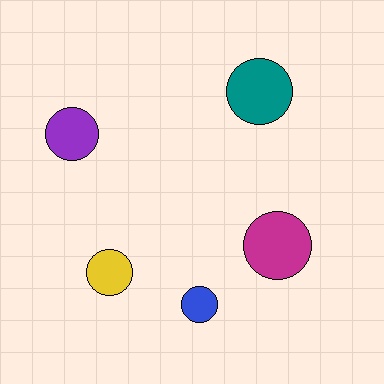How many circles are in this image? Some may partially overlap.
There are 5 circles.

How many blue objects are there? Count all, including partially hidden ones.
There is 1 blue object.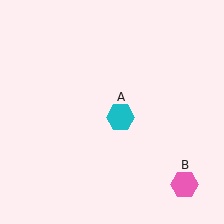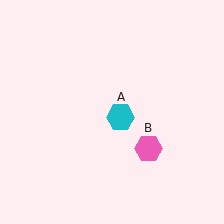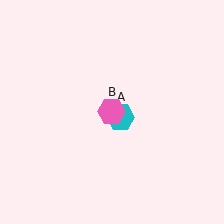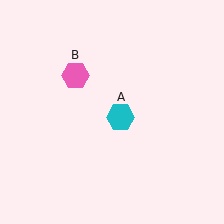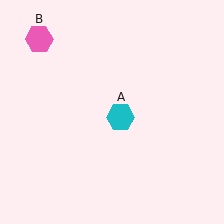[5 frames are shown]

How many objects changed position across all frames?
1 object changed position: pink hexagon (object B).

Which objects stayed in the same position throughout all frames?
Cyan hexagon (object A) remained stationary.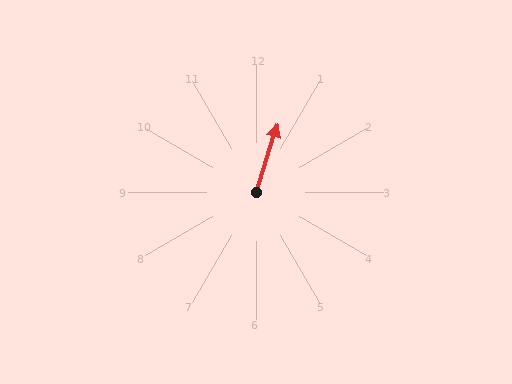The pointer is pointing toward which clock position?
Roughly 1 o'clock.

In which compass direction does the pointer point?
North.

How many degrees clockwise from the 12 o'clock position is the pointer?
Approximately 18 degrees.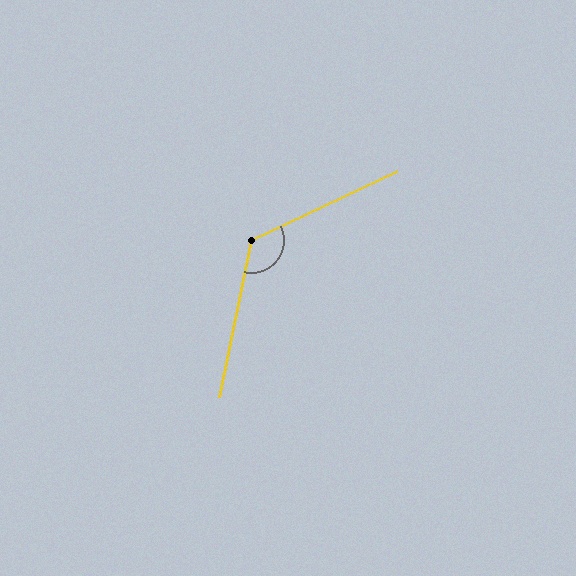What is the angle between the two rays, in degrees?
Approximately 127 degrees.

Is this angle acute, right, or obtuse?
It is obtuse.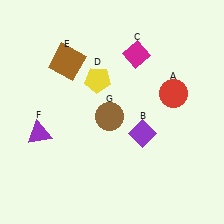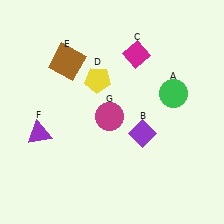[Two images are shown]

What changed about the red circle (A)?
In Image 1, A is red. In Image 2, it changed to green.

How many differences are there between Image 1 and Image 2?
There are 2 differences between the two images.